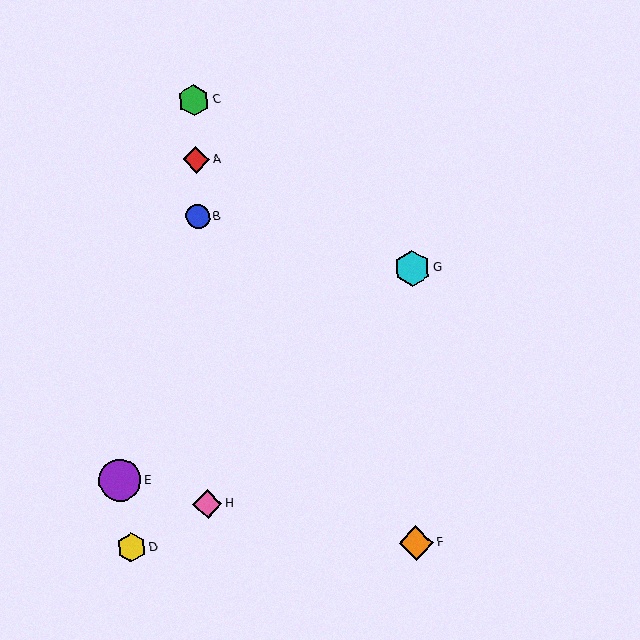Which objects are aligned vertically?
Objects A, B, C, H are aligned vertically.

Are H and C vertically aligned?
Yes, both are at x≈207.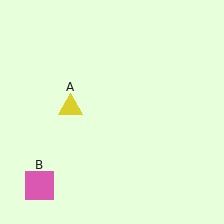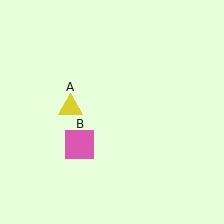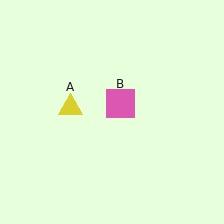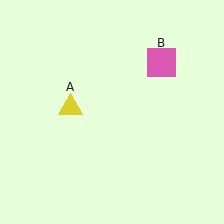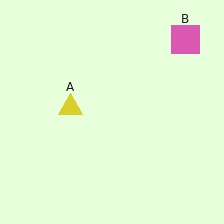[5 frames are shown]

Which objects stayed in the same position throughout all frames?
Yellow triangle (object A) remained stationary.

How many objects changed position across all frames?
1 object changed position: pink square (object B).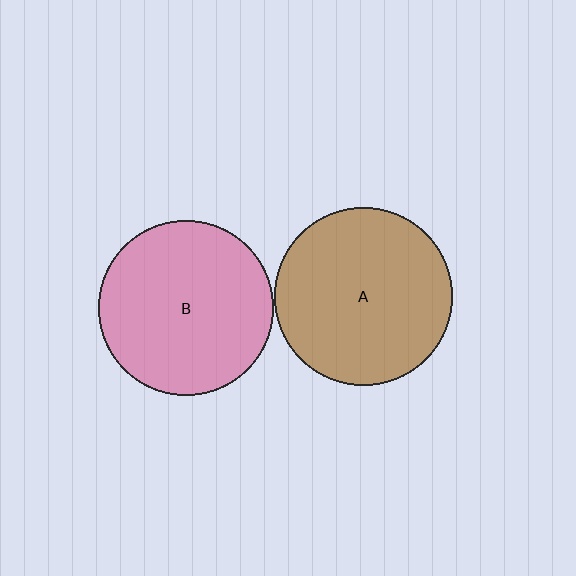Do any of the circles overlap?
No, none of the circles overlap.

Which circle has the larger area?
Circle A (brown).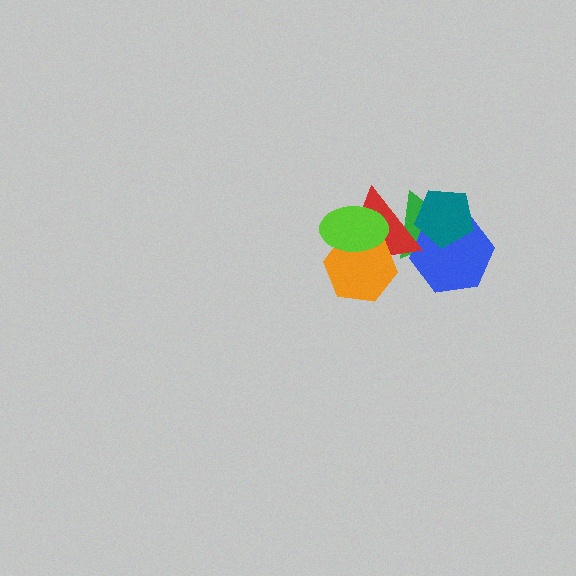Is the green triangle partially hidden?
Yes, it is partially covered by another shape.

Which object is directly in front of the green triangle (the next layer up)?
The blue hexagon is directly in front of the green triangle.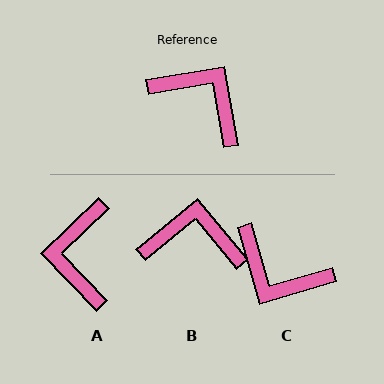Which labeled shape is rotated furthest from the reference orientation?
C, about 174 degrees away.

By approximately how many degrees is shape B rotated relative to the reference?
Approximately 30 degrees counter-clockwise.